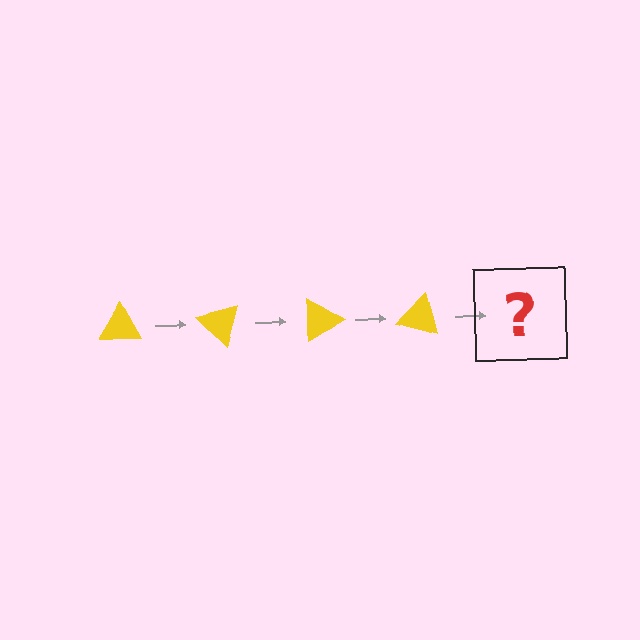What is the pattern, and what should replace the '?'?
The pattern is that the triangle rotates 45 degrees each step. The '?' should be a yellow triangle rotated 180 degrees.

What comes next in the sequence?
The next element should be a yellow triangle rotated 180 degrees.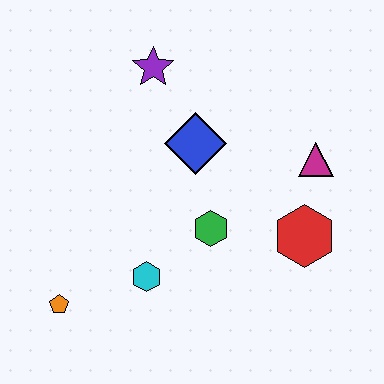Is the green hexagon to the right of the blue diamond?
Yes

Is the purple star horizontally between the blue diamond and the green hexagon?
No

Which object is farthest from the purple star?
The orange pentagon is farthest from the purple star.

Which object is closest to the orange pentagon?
The cyan hexagon is closest to the orange pentagon.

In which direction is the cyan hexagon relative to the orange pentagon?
The cyan hexagon is to the right of the orange pentagon.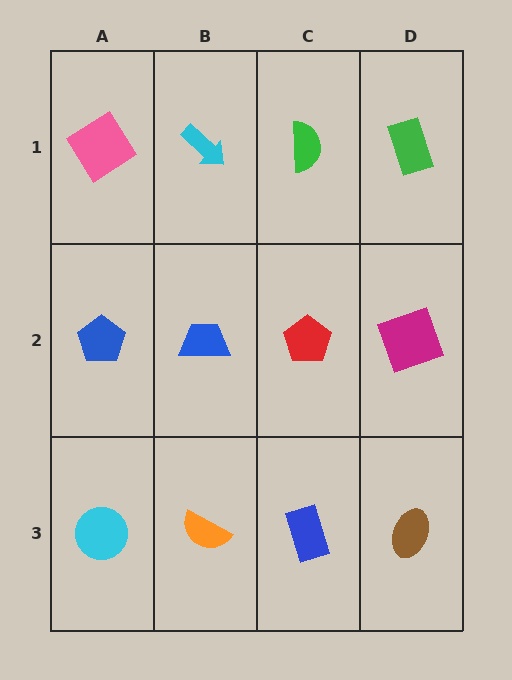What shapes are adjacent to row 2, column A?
A pink diamond (row 1, column A), a cyan circle (row 3, column A), a blue trapezoid (row 2, column B).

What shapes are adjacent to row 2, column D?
A green rectangle (row 1, column D), a brown ellipse (row 3, column D), a red pentagon (row 2, column C).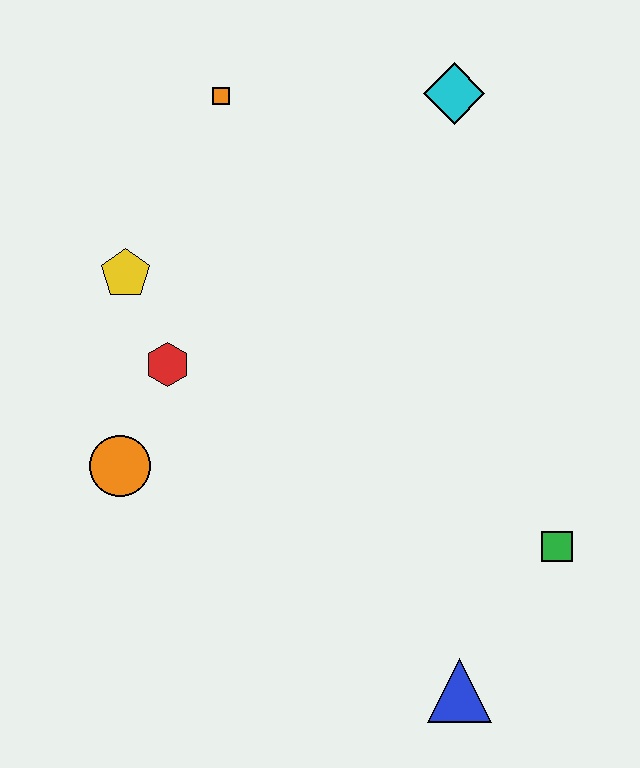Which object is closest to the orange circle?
The red hexagon is closest to the orange circle.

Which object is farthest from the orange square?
The blue triangle is farthest from the orange square.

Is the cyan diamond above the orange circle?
Yes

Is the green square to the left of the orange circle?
No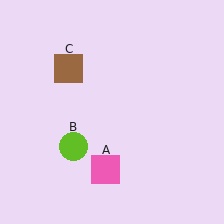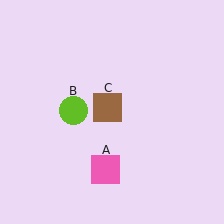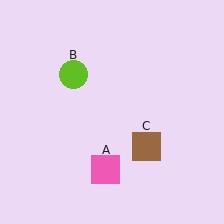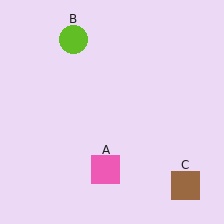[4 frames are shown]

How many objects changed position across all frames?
2 objects changed position: lime circle (object B), brown square (object C).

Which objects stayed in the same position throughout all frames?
Pink square (object A) remained stationary.